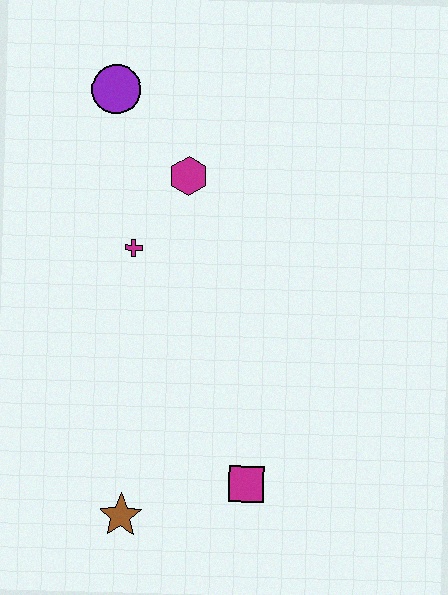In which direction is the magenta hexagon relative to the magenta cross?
The magenta hexagon is above the magenta cross.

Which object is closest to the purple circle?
The magenta hexagon is closest to the purple circle.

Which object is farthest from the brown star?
The purple circle is farthest from the brown star.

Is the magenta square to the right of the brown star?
Yes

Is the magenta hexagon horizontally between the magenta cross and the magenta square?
Yes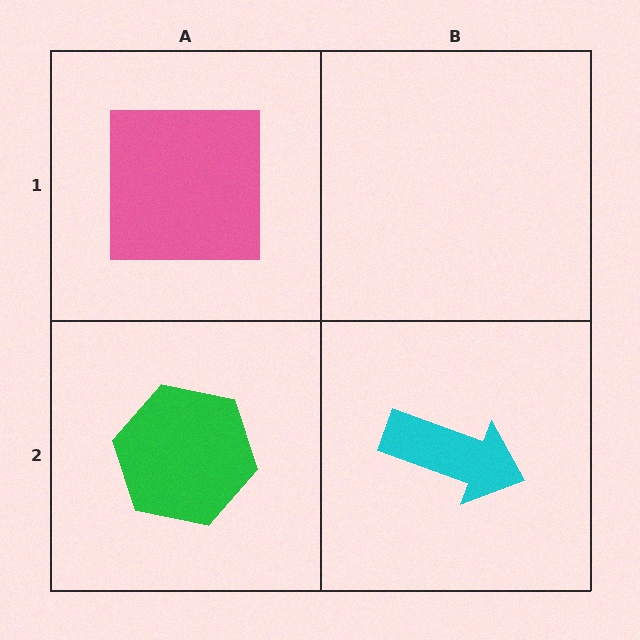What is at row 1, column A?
A pink square.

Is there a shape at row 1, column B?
No, that cell is empty.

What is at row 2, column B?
A cyan arrow.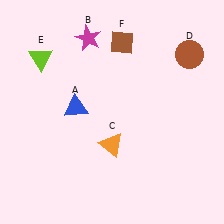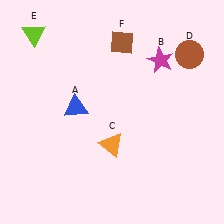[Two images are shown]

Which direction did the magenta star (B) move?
The magenta star (B) moved right.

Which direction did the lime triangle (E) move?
The lime triangle (E) moved up.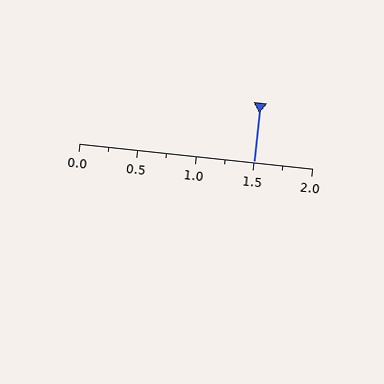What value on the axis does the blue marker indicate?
The marker indicates approximately 1.5.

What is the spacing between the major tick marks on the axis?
The major ticks are spaced 0.5 apart.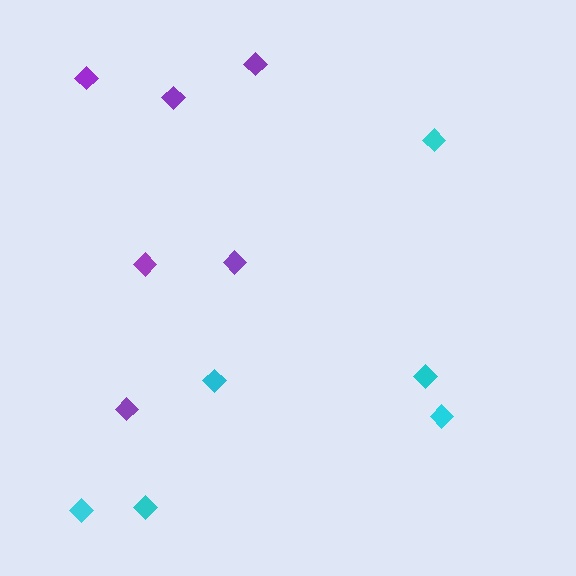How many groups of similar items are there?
There are 2 groups: one group of cyan diamonds (6) and one group of purple diamonds (6).